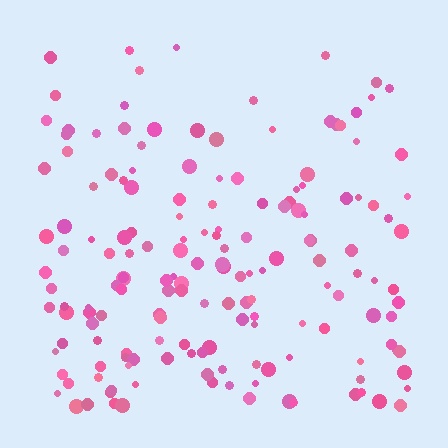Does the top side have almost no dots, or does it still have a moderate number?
Still a moderate number, just noticeably fewer than the bottom.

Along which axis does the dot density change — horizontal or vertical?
Vertical.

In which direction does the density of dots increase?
From top to bottom, with the bottom side densest.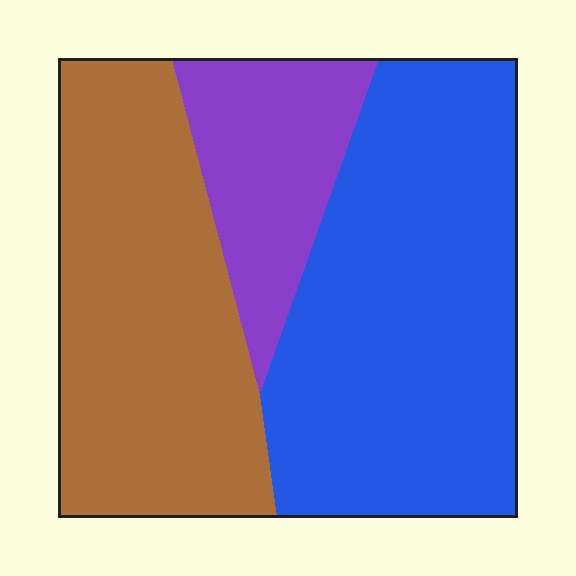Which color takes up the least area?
Purple, at roughly 15%.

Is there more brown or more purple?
Brown.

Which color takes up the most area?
Blue, at roughly 45%.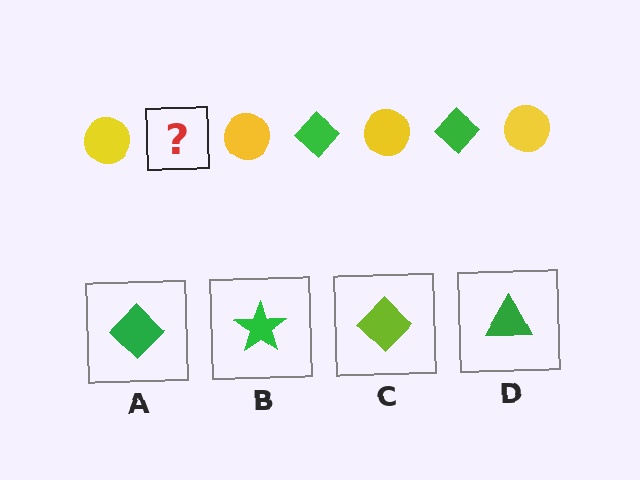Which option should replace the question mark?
Option A.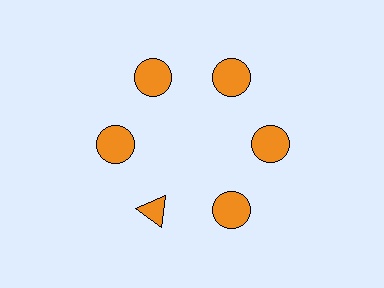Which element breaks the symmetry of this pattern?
The orange triangle at roughly the 7 o'clock position breaks the symmetry. All other shapes are orange circles.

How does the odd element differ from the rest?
It has a different shape: triangle instead of circle.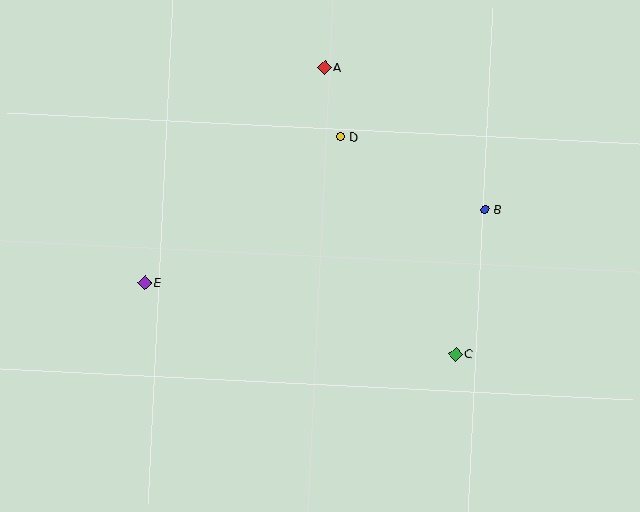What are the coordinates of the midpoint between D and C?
The midpoint between D and C is at (398, 245).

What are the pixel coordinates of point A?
Point A is at (324, 67).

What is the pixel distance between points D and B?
The distance between D and B is 162 pixels.